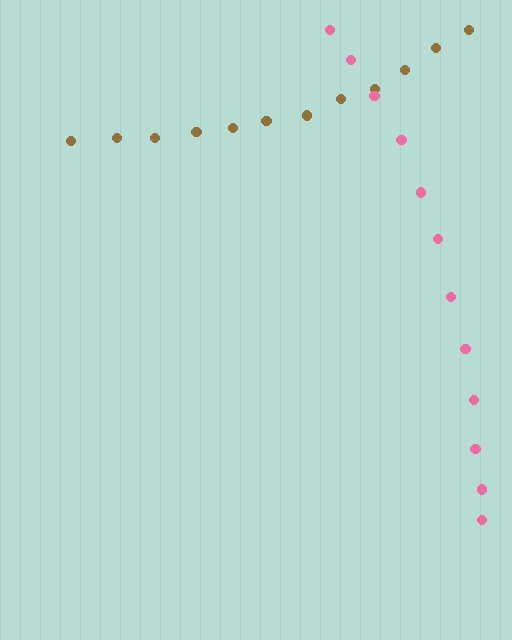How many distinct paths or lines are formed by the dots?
There are 2 distinct paths.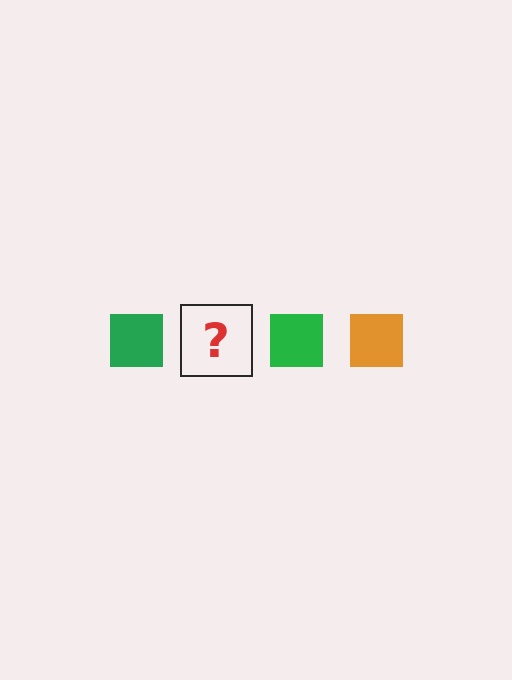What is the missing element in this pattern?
The missing element is an orange square.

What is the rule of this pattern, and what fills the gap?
The rule is that the pattern cycles through green, orange squares. The gap should be filled with an orange square.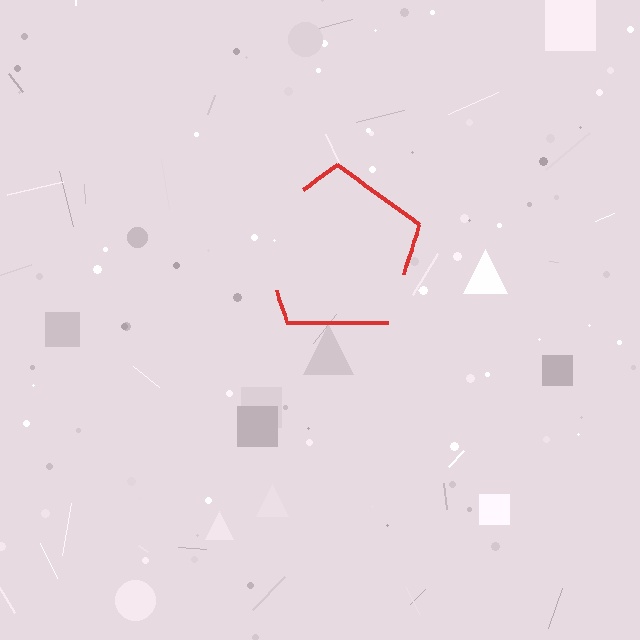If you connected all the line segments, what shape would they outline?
They would outline a pentagon.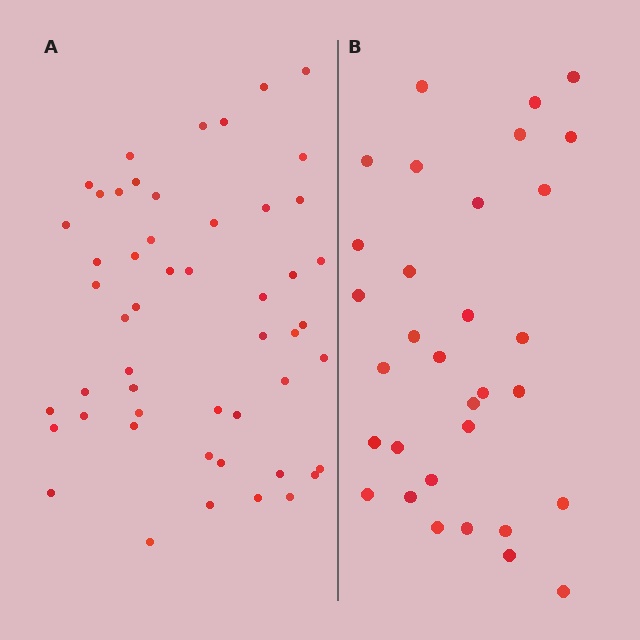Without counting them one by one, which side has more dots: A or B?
Region A (the left region) has more dots.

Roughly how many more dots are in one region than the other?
Region A has approximately 20 more dots than region B.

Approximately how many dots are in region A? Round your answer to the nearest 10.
About 50 dots. (The exact count is 51, which rounds to 50.)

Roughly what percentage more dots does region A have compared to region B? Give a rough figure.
About 60% more.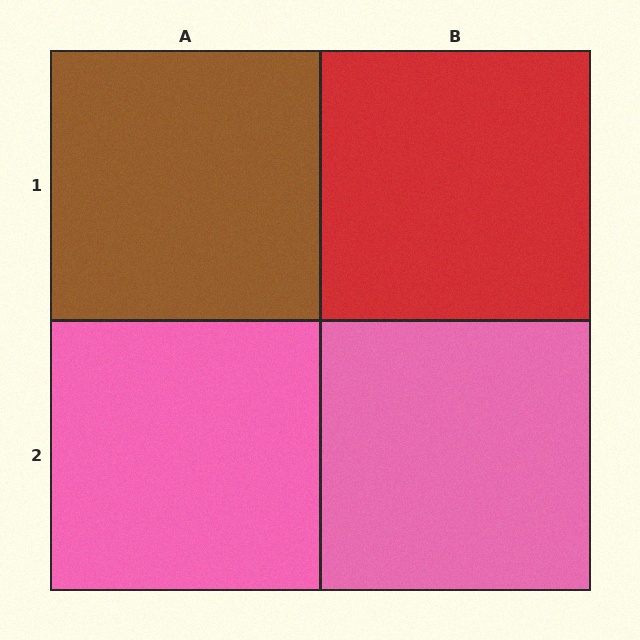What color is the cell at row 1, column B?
Red.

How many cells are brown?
1 cell is brown.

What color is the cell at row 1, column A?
Brown.